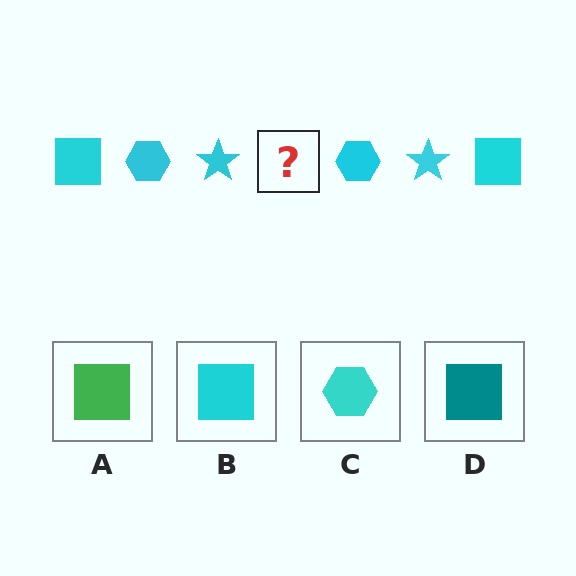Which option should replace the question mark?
Option B.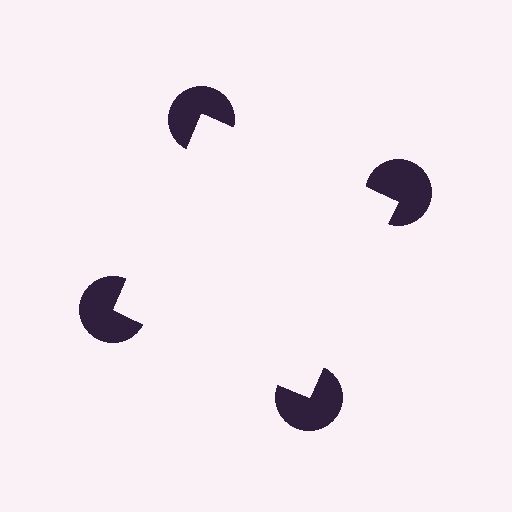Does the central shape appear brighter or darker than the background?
It typically appears slightly brighter than the background, even though no actual brightness change is drawn.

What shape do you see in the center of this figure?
An illusory square — its edges are inferred from the aligned wedge cuts in the pac-man discs, not physically drawn.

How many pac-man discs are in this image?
There are 4 — one at each vertex of the illusory square.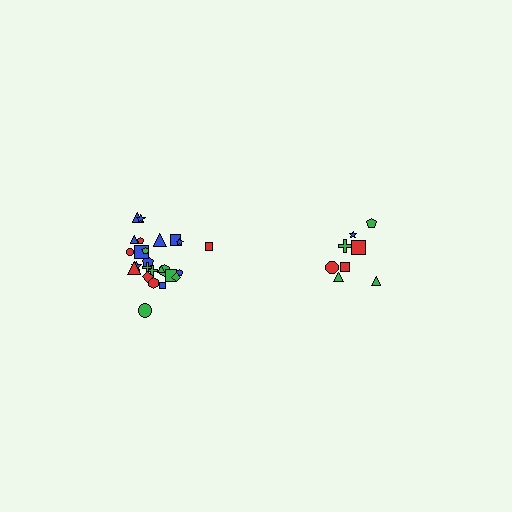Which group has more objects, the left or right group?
The left group.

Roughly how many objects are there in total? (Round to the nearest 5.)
Roughly 35 objects in total.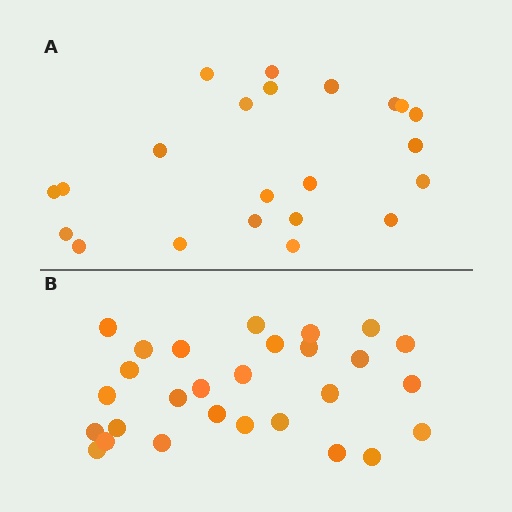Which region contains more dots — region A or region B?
Region B (the bottom region) has more dots.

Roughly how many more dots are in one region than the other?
Region B has about 6 more dots than region A.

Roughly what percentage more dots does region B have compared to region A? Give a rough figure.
About 25% more.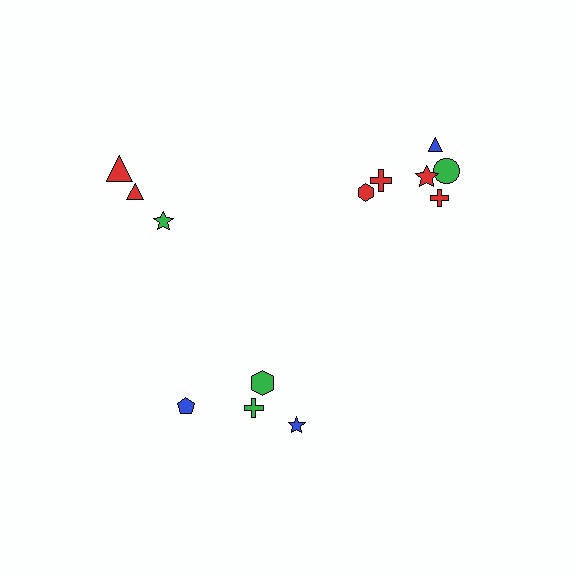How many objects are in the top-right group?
There are 6 objects.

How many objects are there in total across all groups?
There are 13 objects.